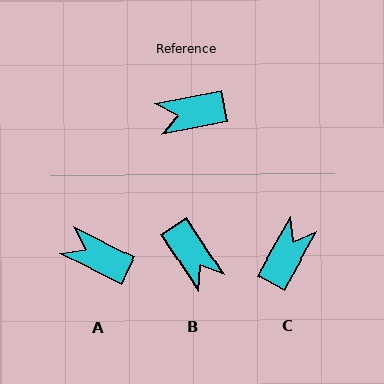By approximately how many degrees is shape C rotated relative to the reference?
Approximately 130 degrees clockwise.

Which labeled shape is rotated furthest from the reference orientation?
C, about 130 degrees away.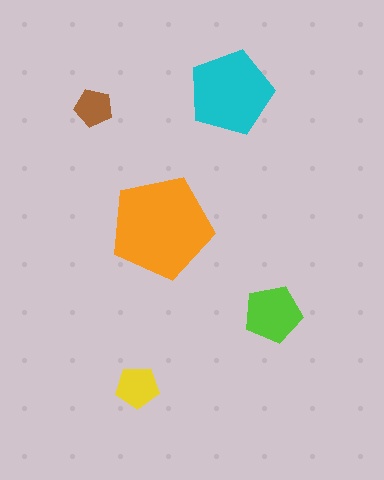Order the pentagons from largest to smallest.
the orange one, the cyan one, the lime one, the yellow one, the brown one.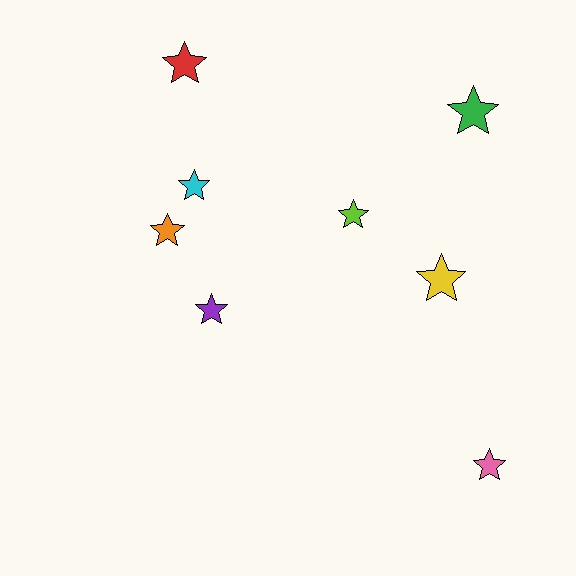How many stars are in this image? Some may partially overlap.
There are 8 stars.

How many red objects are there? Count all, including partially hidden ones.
There is 1 red object.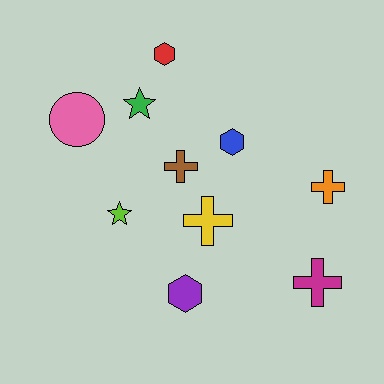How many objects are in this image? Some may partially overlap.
There are 10 objects.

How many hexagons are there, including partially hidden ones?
There are 3 hexagons.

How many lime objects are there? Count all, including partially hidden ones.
There is 1 lime object.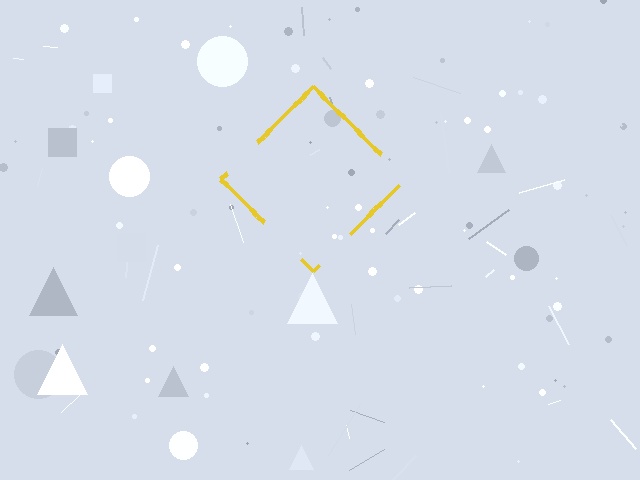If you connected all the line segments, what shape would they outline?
They would outline a diamond.